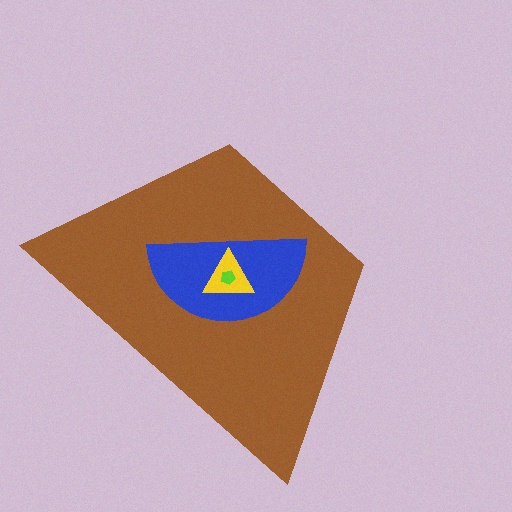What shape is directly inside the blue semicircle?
The yellow triangle.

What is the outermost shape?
The brown trapezoid.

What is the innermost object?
The lime pentagon.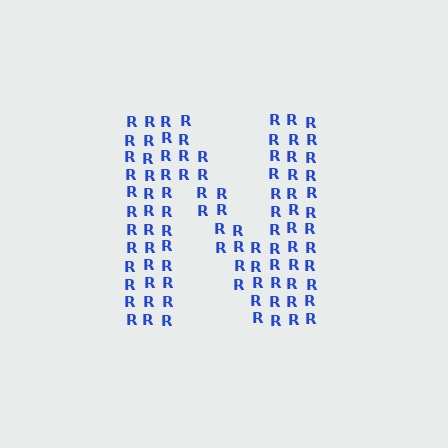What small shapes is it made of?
It is made of small letter R's.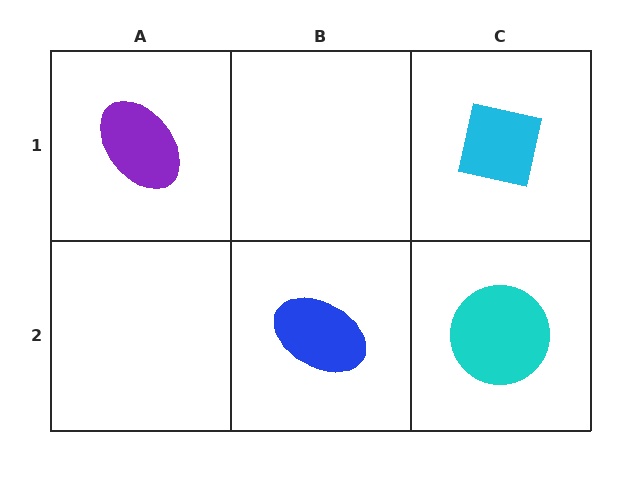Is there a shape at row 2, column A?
No, that cell is empty.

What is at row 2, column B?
A blue ellipse.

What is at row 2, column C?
A cyan circle.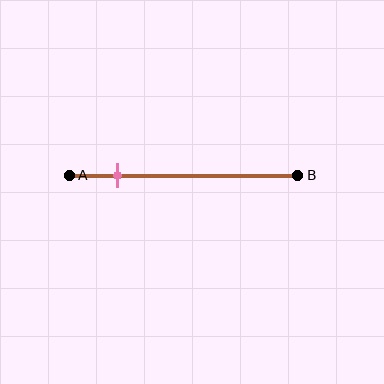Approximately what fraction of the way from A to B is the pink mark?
The pink mark is approximately 20% of the way from A to B.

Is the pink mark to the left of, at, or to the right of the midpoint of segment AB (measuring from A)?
The pink mark is to the left of the midpoint of segment AB.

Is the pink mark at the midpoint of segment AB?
No, the mark is at about 20% from A, not at the 50% midpoint.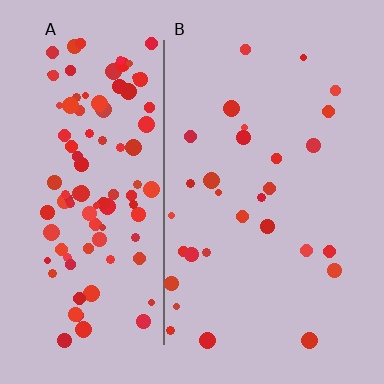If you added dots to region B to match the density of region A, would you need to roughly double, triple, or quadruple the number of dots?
Approximately quadruple.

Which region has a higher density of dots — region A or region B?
A (the left).